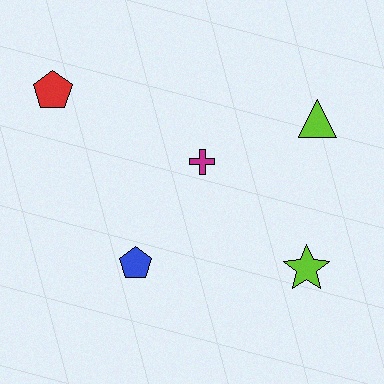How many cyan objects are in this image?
There are no cyan objects.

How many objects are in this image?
There are 5 objects.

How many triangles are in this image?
There is 1 triangle.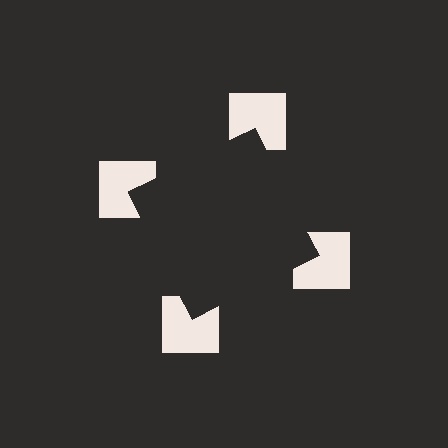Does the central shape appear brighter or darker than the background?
It typically appears slightly darker than the background, even though no actual brightness change is drawn.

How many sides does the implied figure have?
4 sides.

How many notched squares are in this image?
There are 4 — one at each vertex of the illusory square.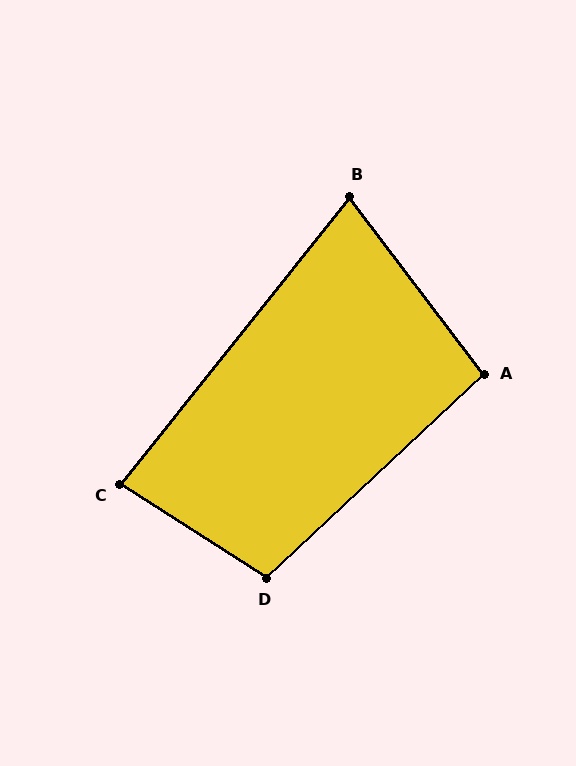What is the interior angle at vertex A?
Approximately 96 degrees (obtuse).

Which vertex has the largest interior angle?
D, at approximately 104 degrees.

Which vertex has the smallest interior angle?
B, at approximately 76 degrees.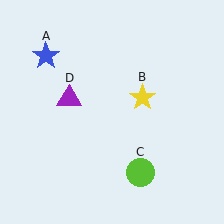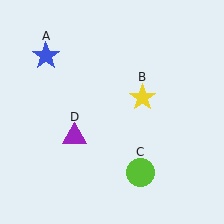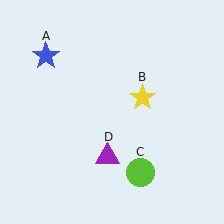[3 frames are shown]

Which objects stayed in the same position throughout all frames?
Blue star (object A) and yellow star (object B) and lime circle (object C) remained stationary.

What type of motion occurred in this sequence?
The purple triangle (object D) rotated counterclockwise around the center of the scene.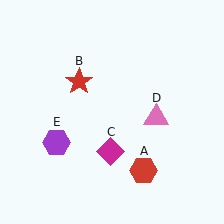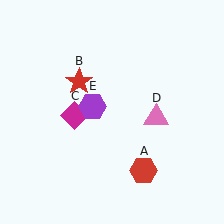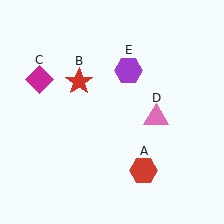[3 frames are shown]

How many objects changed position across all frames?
2 objects changed position: magenta diamond (object C), purple hexagon (object E).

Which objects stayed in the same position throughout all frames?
Red hexagon (object A) and red star (object B) and pink triangle (object D) remained stationary.